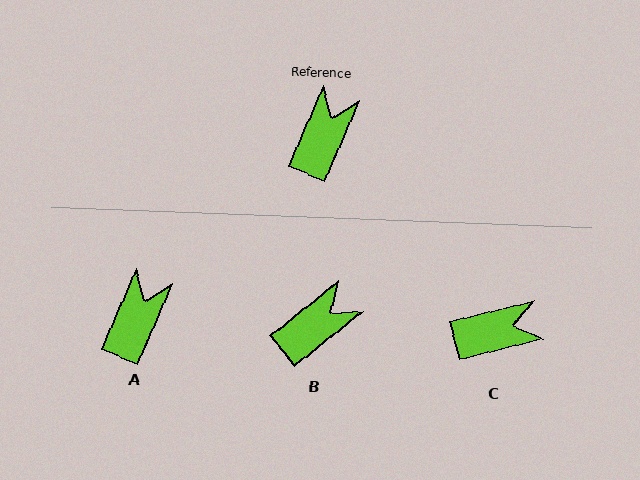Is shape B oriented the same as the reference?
No, it is off by about 29 degrees.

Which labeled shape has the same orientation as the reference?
A.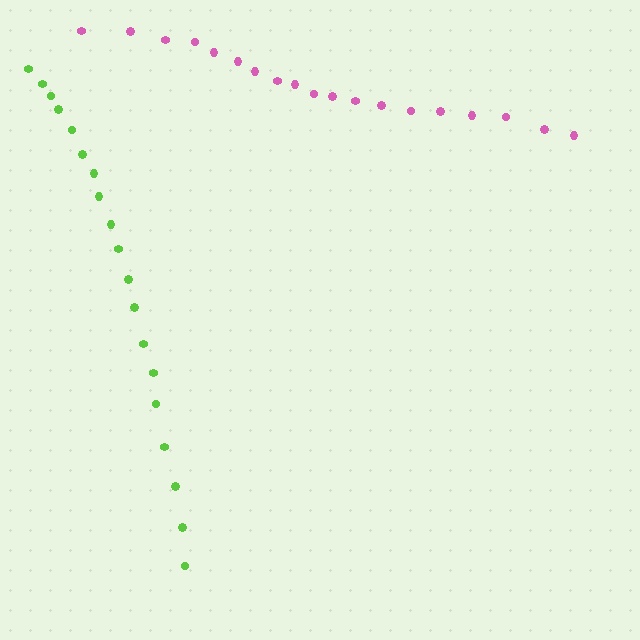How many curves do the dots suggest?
There are 2 distinct paths.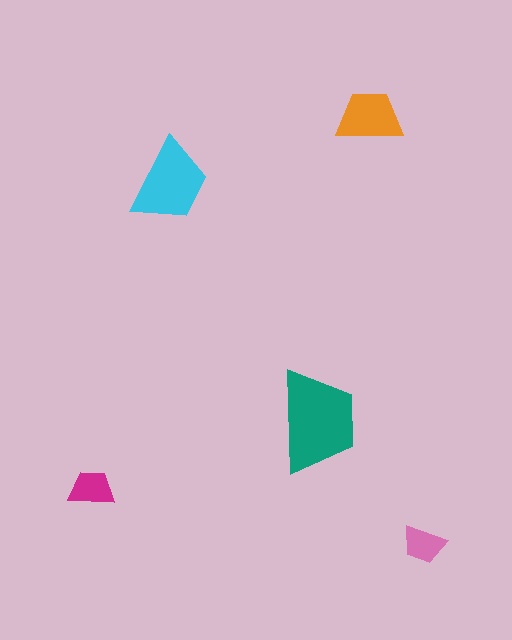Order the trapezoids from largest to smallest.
the teal one, the cyan one, the orange one, the magenta one, the pink one.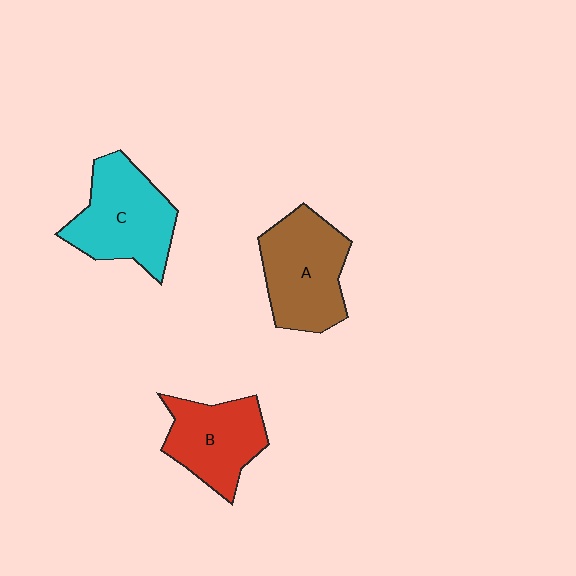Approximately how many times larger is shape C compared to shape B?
Approximately 1.2 times.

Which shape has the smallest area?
Shape B (red).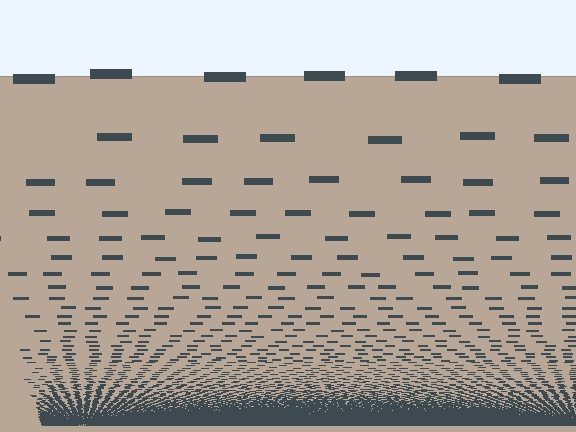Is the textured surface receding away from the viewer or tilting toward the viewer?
The surface appears to tilt toward the viewer. Texture elements get larger and sparser toward the top.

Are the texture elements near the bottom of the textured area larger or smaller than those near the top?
Smaller. The gradient is inverted — elements near the bottom are smaller and denser.